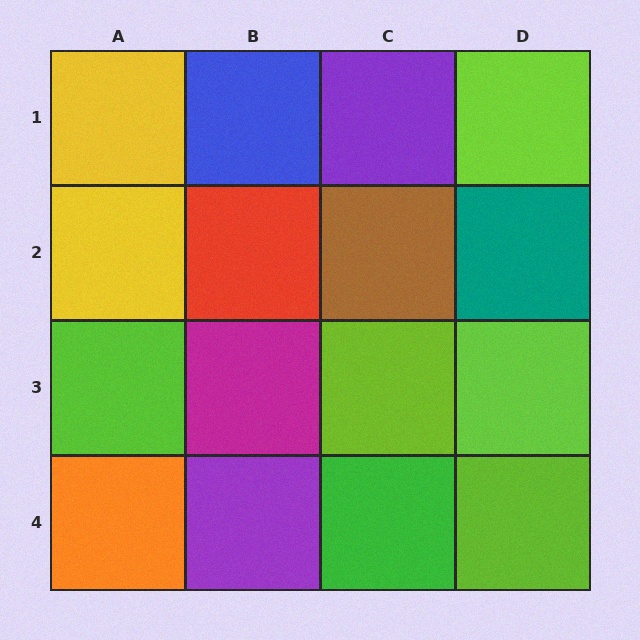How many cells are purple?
2 cells are purple.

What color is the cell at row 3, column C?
Lime.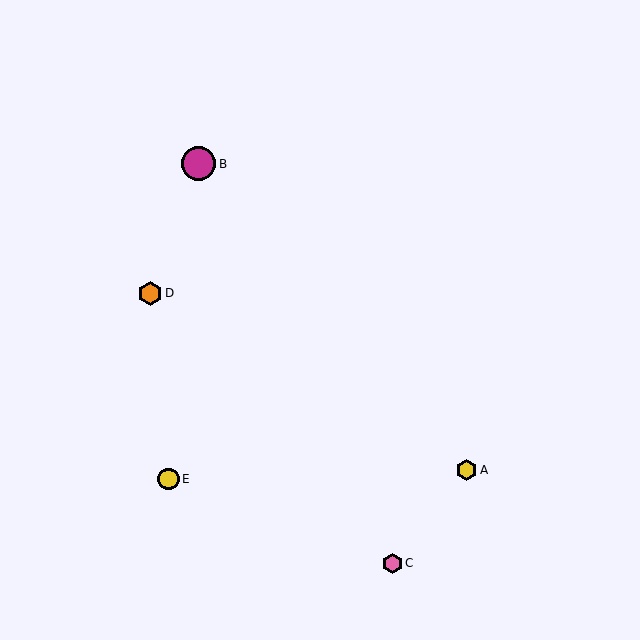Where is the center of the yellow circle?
The center of the yellow circle is at (168, 479).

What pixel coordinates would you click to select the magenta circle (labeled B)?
Click at (199, 164) to select the magenta circle B.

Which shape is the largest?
The magenta circle (labeled B) is the largest.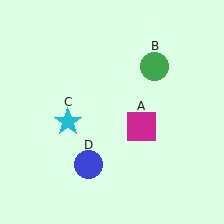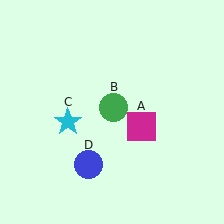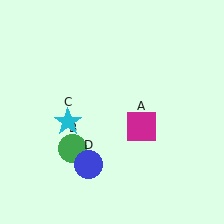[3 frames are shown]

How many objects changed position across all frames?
1 object changed position: green circle (object B).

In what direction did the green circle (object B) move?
The green circle (object B) moved down and to the left.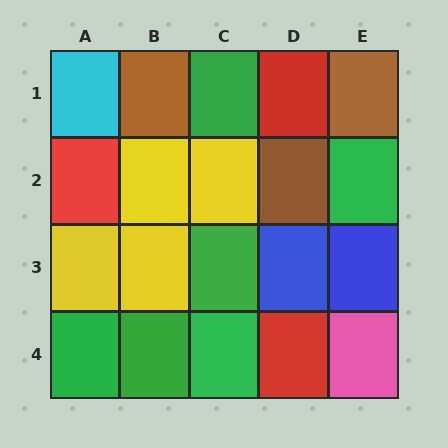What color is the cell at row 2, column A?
Red.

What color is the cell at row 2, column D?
Brown.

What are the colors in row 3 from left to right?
Yellow, yellow, green, blue, blue.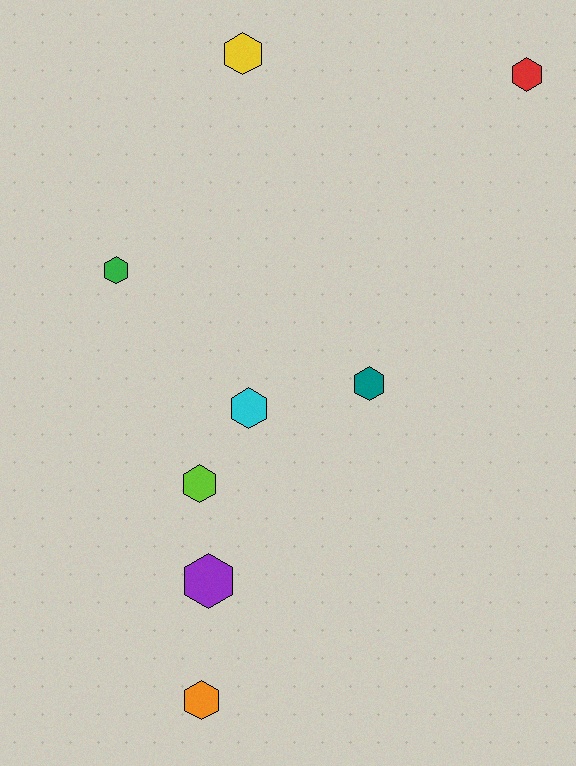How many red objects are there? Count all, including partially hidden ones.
There is 1 red object.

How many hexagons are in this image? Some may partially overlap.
There are 8 hexagons.